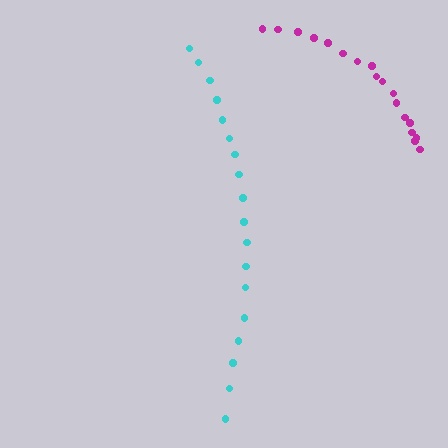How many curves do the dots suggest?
There are 2 distinct paths.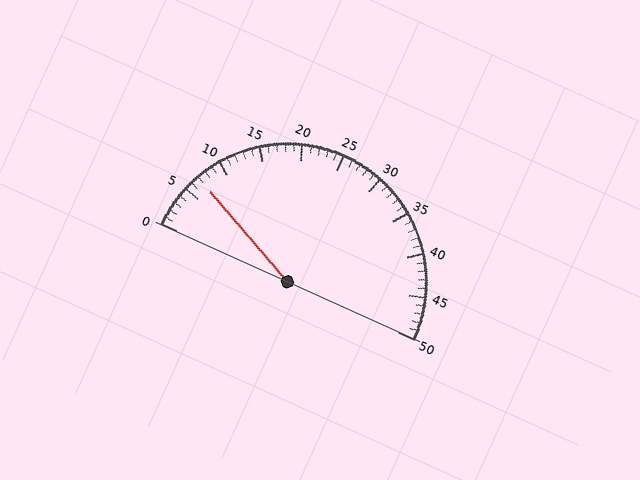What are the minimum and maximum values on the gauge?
The gauge ranges from 0 to 50.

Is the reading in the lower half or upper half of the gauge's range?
The reading is in the lower half of the range (0 to 50).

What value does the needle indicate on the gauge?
The needle indicates approximately 7.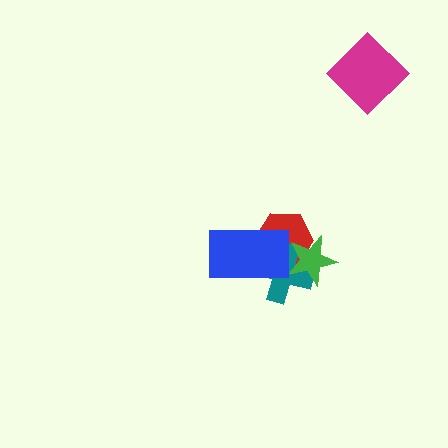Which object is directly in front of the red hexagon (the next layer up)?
The teal cross is directly in front of the red hexagon.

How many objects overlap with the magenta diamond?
0 objects overlap with the magenta diamond.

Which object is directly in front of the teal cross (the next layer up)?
The green star is directly in front of the teal cross.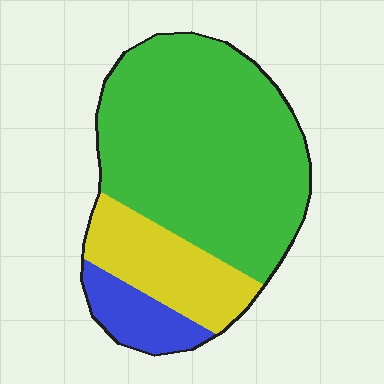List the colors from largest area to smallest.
From largest to smallest: green, yellow, blue.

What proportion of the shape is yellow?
Yellow covers about 20% of the shape.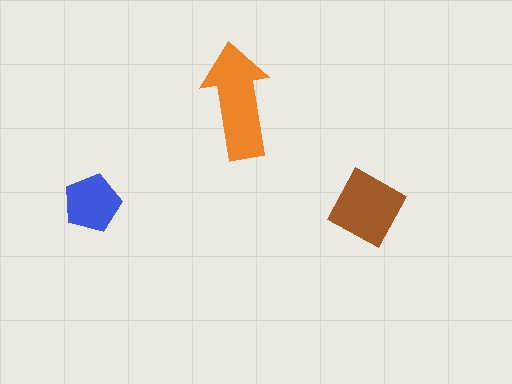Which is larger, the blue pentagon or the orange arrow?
The orange arrow.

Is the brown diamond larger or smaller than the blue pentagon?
Larger.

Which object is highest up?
The orange arrow is topmost.